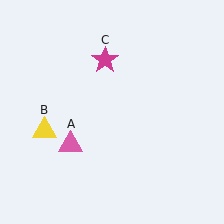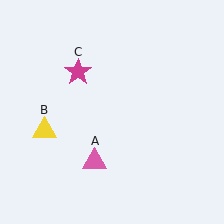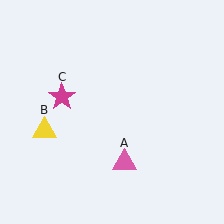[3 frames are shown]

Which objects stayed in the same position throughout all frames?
Yellow triangle (object B) remained stationary.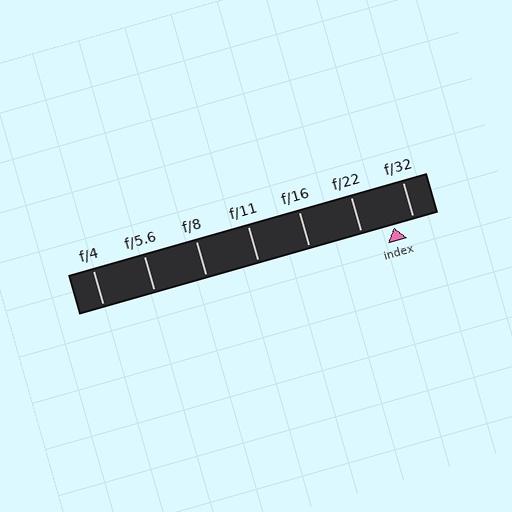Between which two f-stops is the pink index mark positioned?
The index mark is between f/22 and f/32.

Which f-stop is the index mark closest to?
The index mark is closest to f/32.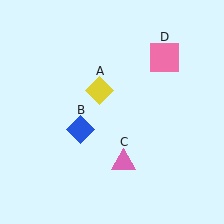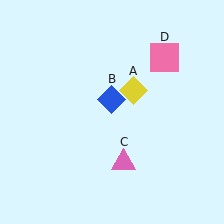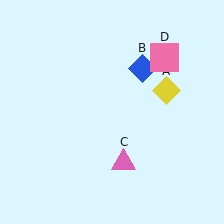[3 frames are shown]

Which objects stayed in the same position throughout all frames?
Pink triangle (object C) and pink square (object D) remained stationary.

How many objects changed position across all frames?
2 objects changed position: yellow diamond (object A), blue diamond (object B).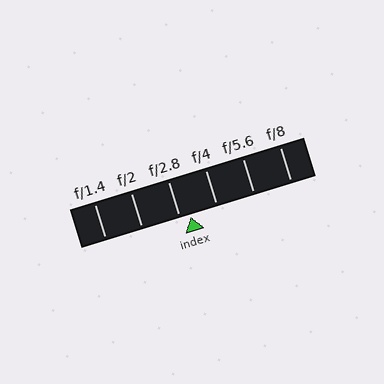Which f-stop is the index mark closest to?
The index mark is closest to f/2.8.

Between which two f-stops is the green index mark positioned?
The index mark is between f/2.8 and f/4.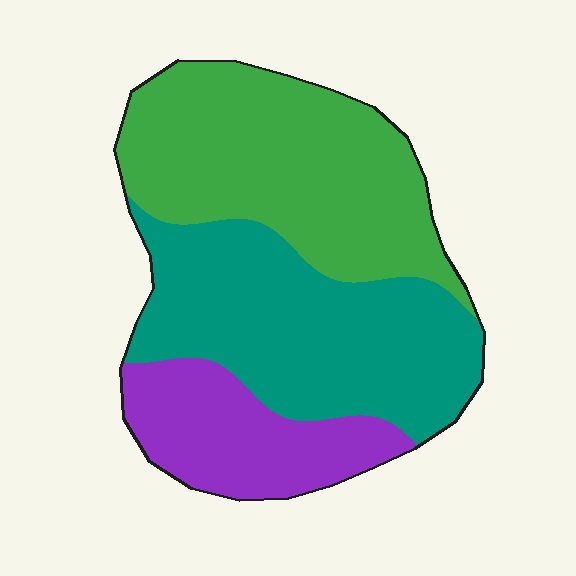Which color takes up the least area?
Purple, at roughly 20%.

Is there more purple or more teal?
Teal.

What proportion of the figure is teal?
Teal covers roughly 40% of the figure.